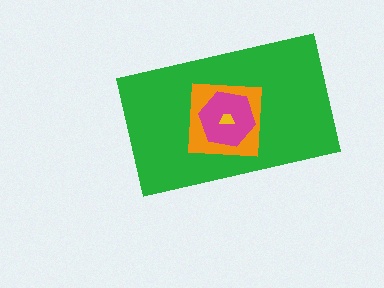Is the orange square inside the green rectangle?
Yes.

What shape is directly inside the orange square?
The magenta hexagon.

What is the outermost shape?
The green rectangle.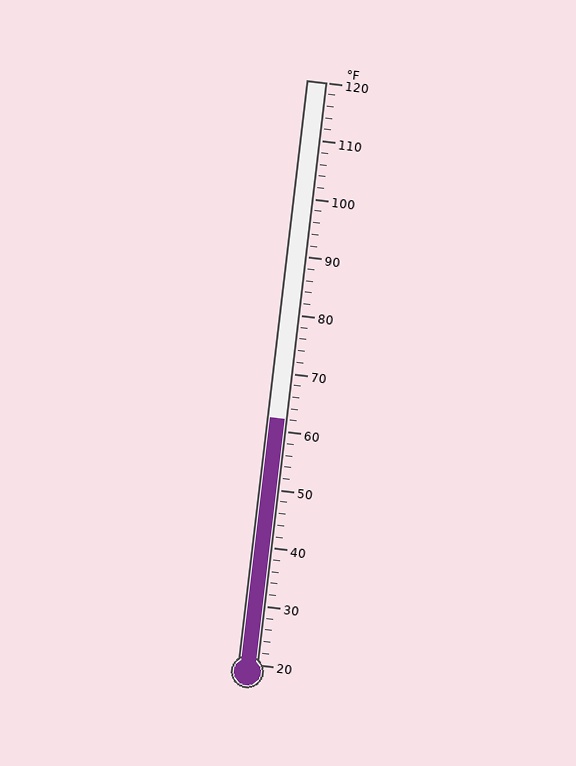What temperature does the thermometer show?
The thermometer shows approximately 62°F.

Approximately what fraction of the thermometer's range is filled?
The thermometer is filled to approximately 40% of its range.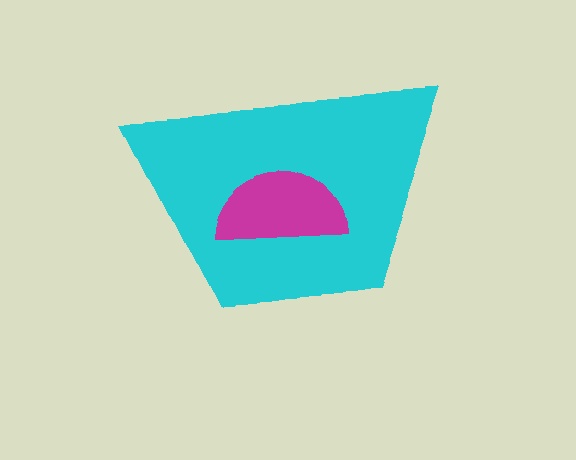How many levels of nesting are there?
2.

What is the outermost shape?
The cyan trapezoid.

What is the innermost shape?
The magenta semicircle.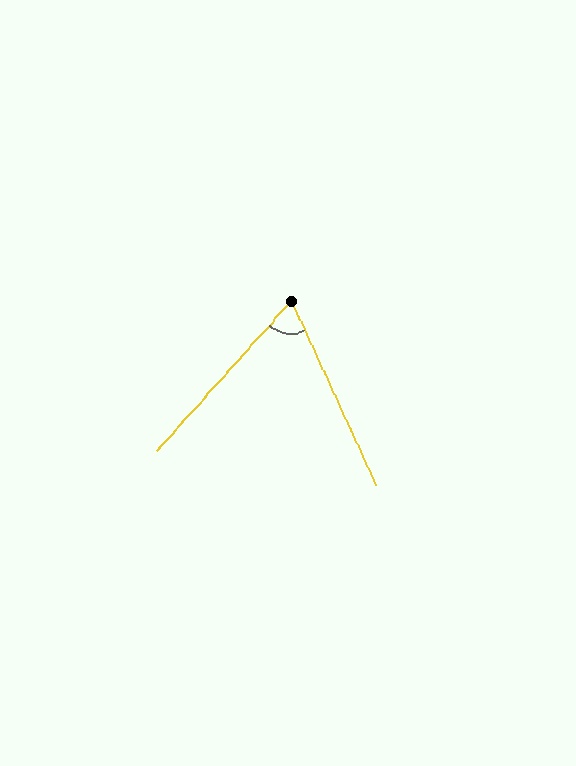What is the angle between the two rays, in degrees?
Approximately 67 degrees.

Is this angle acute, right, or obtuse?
It is acute.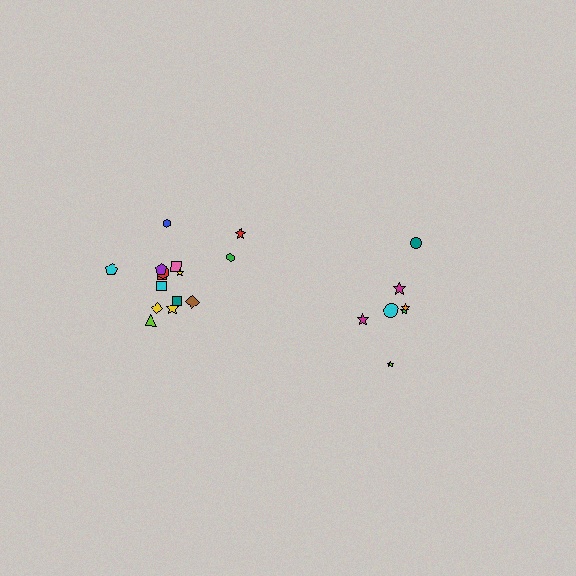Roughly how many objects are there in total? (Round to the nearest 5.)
Roughly 20 objects in total.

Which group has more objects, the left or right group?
The left group.